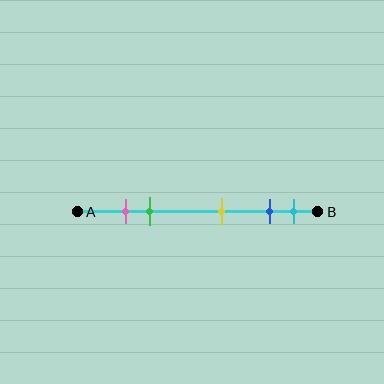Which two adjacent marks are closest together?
The pink and green marks are the closest adjacent pair.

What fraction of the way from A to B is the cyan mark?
The cyan mark is approximately 90% (0.9) of the way from A to B.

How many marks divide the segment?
There are 5 marks dividing the segment.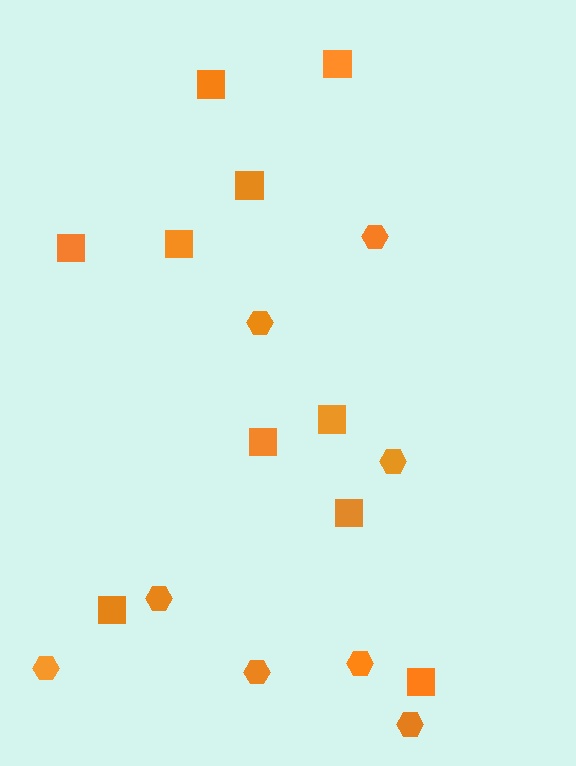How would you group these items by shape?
There are 2 groups: one group of hexagons (8) and one group of squares (10).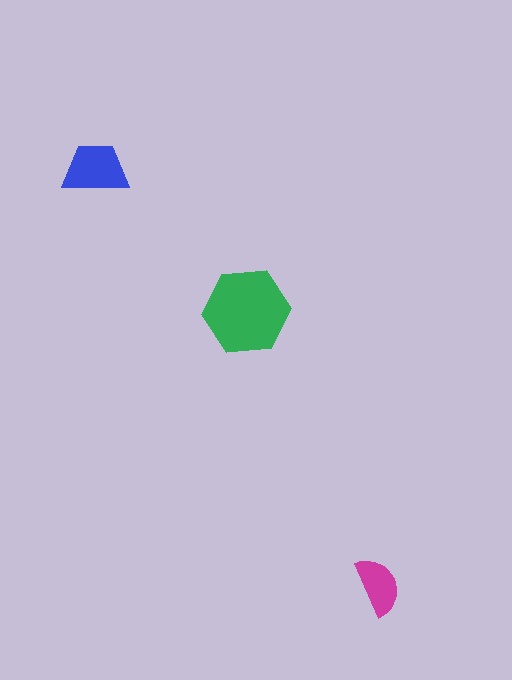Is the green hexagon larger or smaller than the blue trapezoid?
Larger.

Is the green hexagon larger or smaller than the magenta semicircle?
Larger.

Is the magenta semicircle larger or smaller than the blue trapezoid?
Smaller.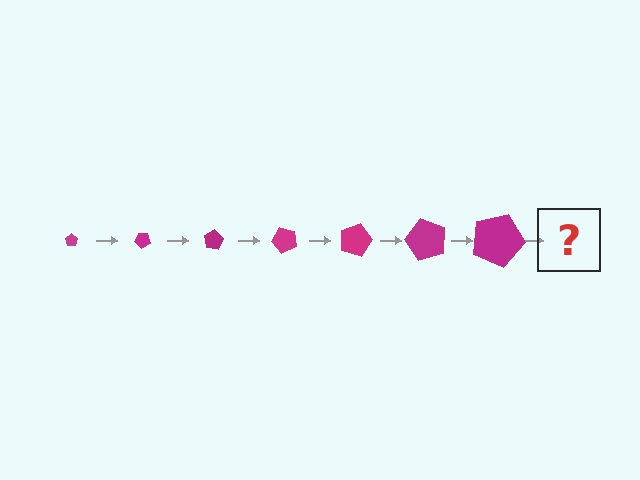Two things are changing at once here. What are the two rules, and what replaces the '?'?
The two rules are that the pentagon grows larger each step and it rotates 40 degrees each step. The '?' should be a pentagon, larger than the previous one and rotated 280 degrees from the start.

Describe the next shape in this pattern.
It should be a pentagon, larger than the previous one and rotated 280 degrees from the start.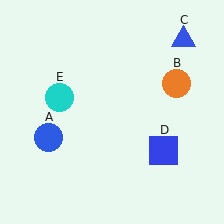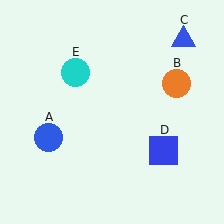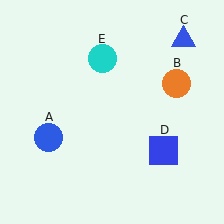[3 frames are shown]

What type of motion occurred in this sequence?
The cyan circle (object E) rotated clockwise around the center of the scene.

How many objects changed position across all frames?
1 object changed position: cyan circle (object E).